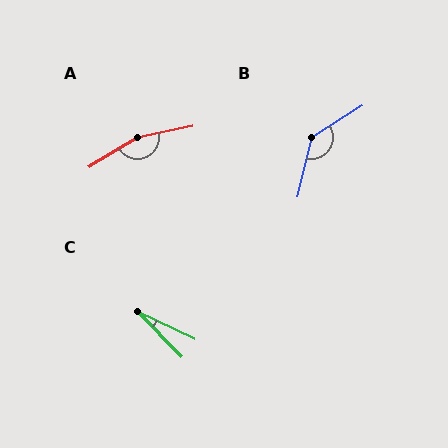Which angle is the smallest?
C, at approximately 20 degrees.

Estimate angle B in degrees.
Approximately 136 degrees.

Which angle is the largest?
A, at approximately 160 degrees.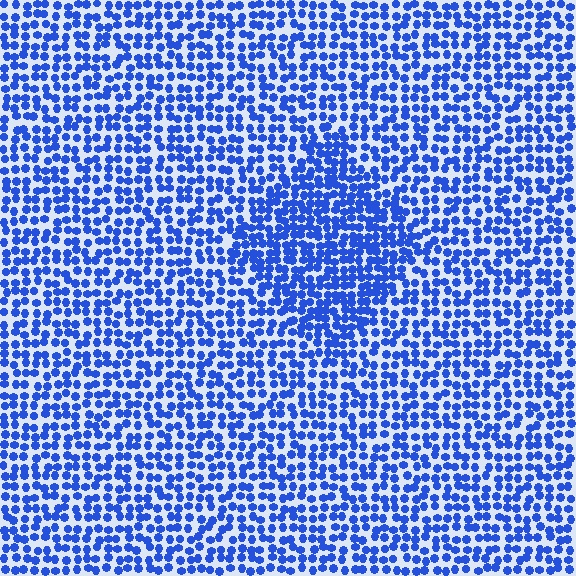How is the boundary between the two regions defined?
The boundary is defined by a change in element density (approximately 1.5x ratio). All elements are the same color, size, and shape.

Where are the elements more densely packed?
The elements are more densely packed inside the diamond boundary.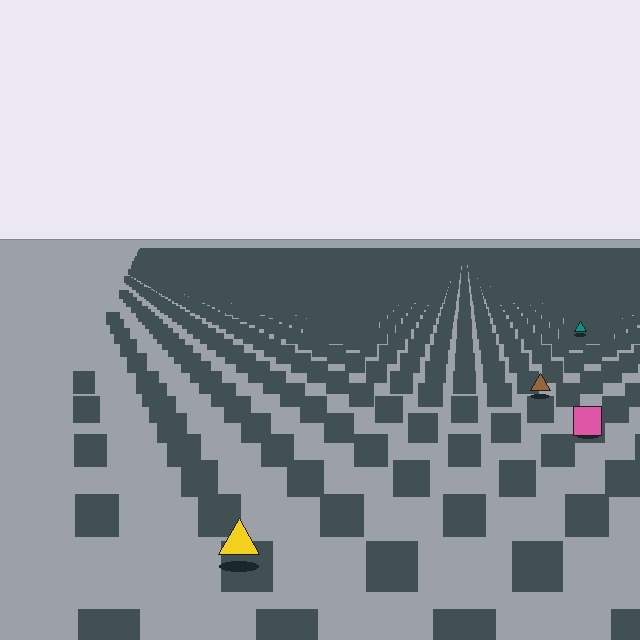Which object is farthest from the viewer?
The teal triangle is farthest from the viewer. It appears smaller and the ground texture around it is denser.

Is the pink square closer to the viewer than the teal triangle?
Yes. The pink square is closer — you can tell from the texture gradient: the ground texture is coarser near it.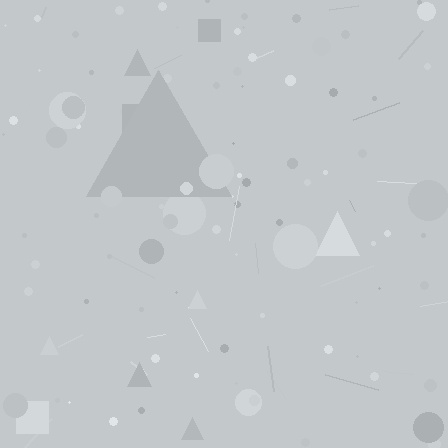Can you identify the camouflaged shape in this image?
The camouflaged shape is a triangle.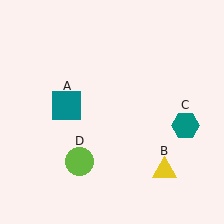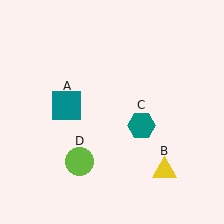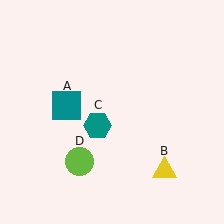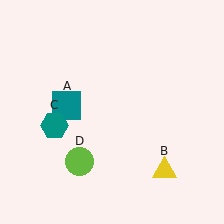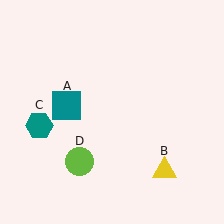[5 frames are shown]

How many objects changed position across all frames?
1 object changed position: teal hexagon (object C).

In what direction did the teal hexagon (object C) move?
The teal hexagon (object C) moved left.